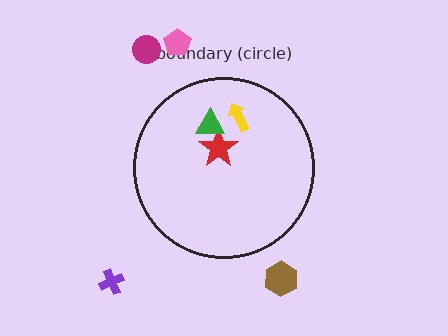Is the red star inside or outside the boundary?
Inside.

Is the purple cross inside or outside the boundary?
Outside.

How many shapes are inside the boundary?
3 inside, 4 outside.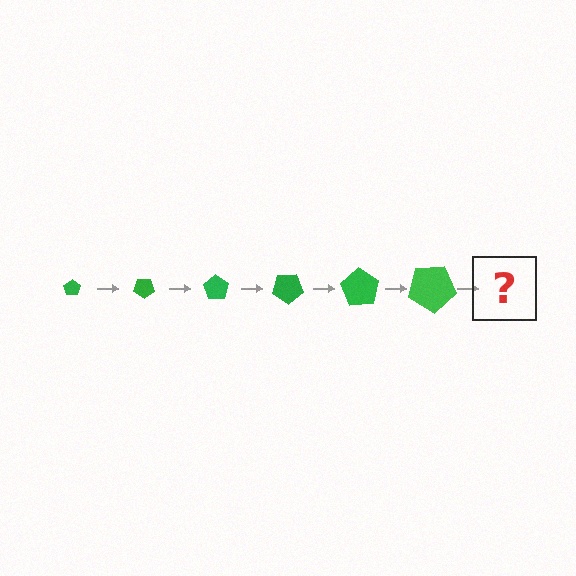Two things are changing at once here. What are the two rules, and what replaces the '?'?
The two rules are that the pentagon grows larger each step and it rotates 35 degrees each step. The '?' should be a pentagon, larger than the previous one and rotated 210 degrees from the start.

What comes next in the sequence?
The next element should be a pentagon, larger than the previous one and rotated 210 degrees from the start.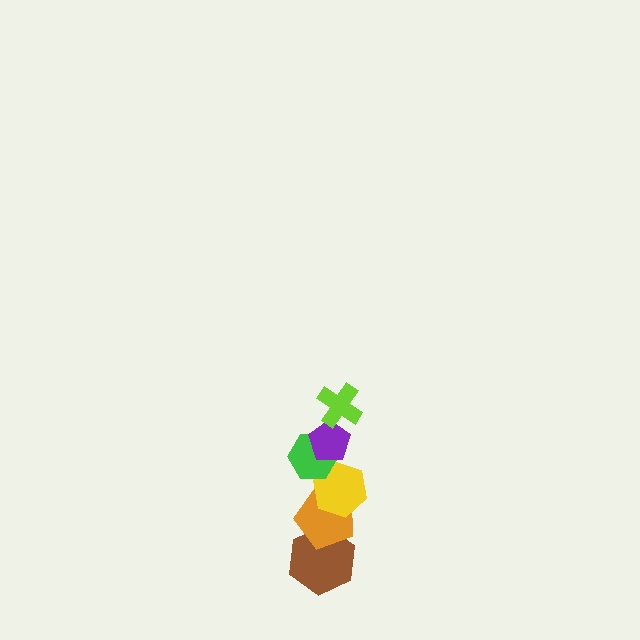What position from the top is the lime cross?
The lime cross is 1st from the top.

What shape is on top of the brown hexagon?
The orange pentagon is on top of the brown hexagon.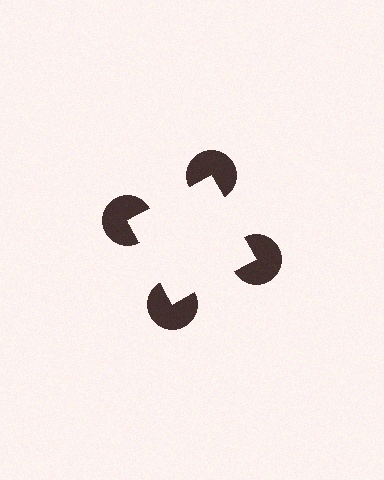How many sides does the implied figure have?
4 sides.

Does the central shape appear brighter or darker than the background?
It typically appears slightly brighter than the background, even though no actual brightness change is drawn.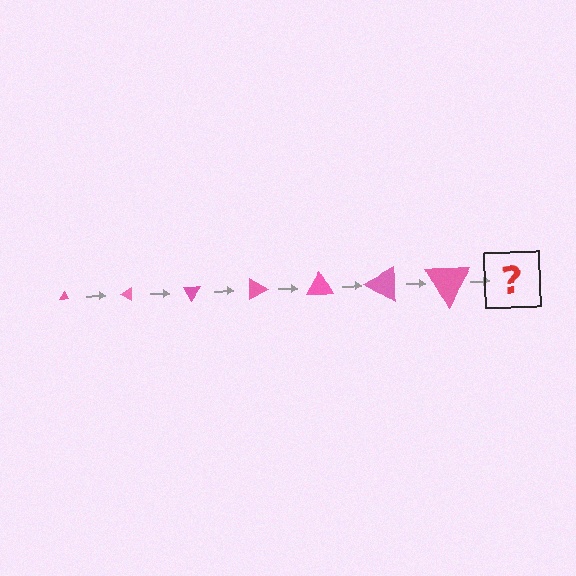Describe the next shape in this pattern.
It should be a triangle, larger than the previous one and rotated 210 degrees from the start.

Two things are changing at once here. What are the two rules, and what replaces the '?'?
The two rules are that the triangle grows larger each step and it rotates 30 degrees each step. The '?' should be a triangle, larger than the previous one and rotated 210 degrees from the start.